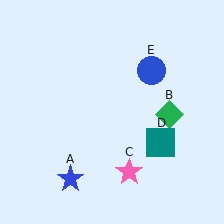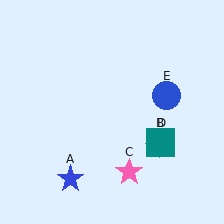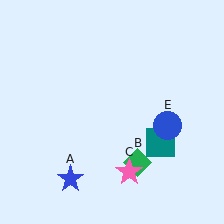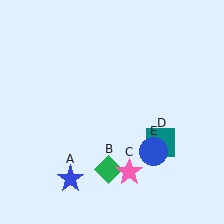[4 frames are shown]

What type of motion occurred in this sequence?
The green diamond (object B), blue circle (object E) rotated clockwise around the center of the scene.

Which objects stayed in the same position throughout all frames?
Blue star (object A) and pink star (object C) and teal square (object D) remained stationary.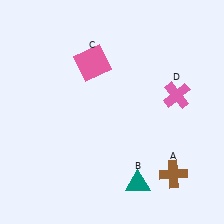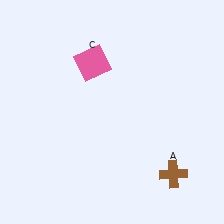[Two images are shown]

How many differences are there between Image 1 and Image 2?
There are 2 differences between the two images.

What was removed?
The pink cross (D), the teal triangle (B) were removed in Image 2.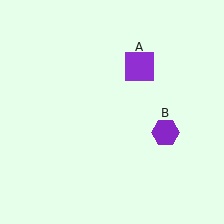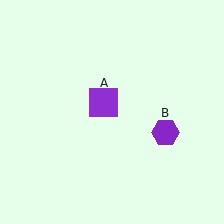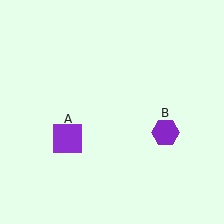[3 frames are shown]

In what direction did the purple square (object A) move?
The purple square (object A) moved down and to the left.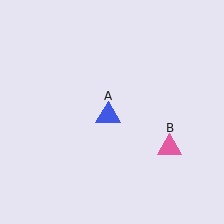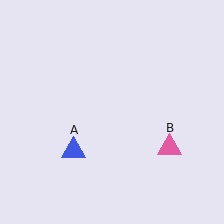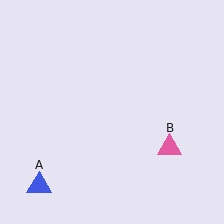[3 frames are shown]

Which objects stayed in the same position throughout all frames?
Pink triangle (object B) remained stationary.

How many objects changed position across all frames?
1 object changed position: blue triangle (object A).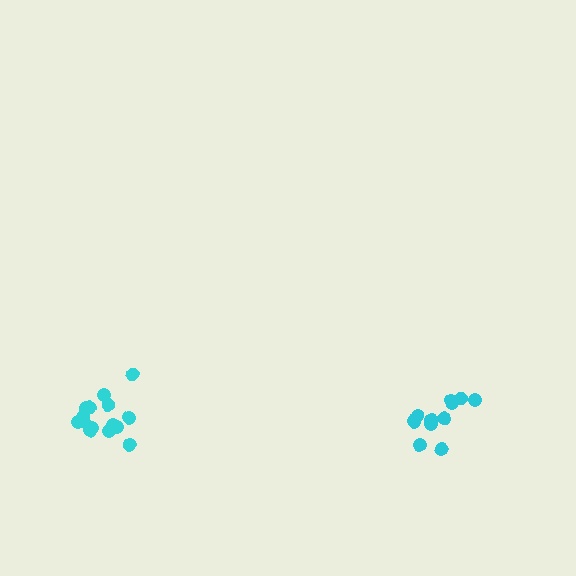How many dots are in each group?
Group 1: 11 dots, Group 2: 15 dots (26 total).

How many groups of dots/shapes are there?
There are 2 groups.